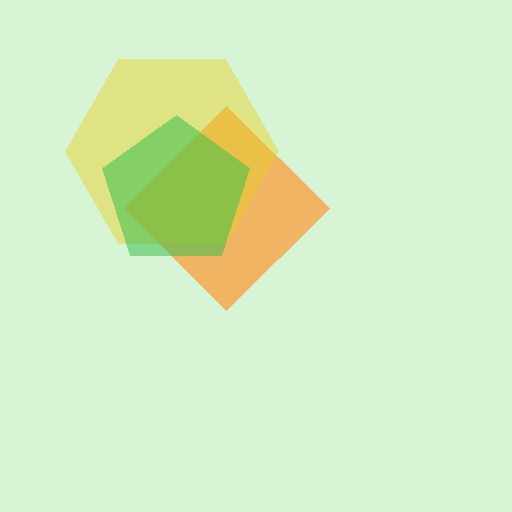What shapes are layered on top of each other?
The layered shapes are: an orange diamond, a yellow hexagon, a green pentagon.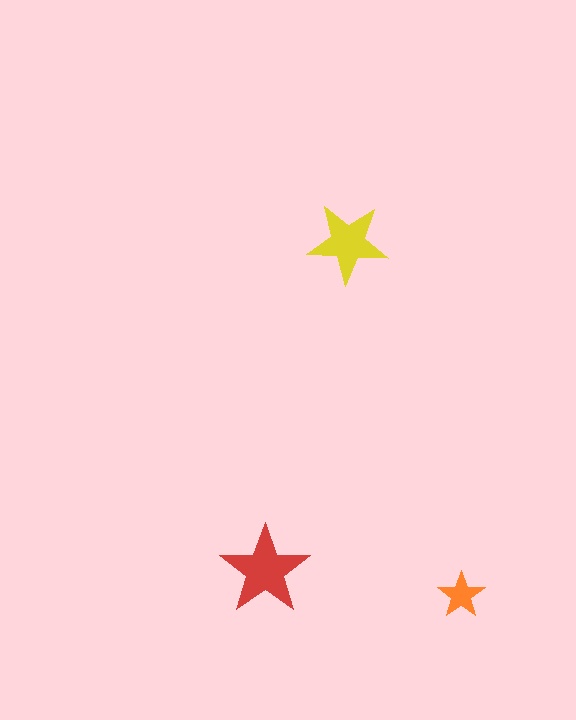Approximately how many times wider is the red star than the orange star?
About 2 times wider.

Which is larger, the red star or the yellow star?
The red one.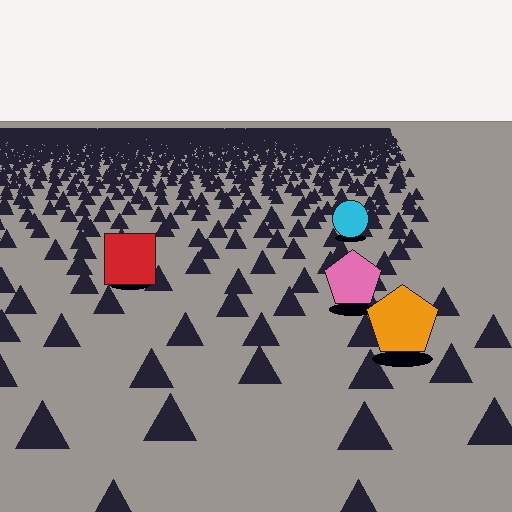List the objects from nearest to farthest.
From nearest to farthest: the orange pentagon, the pink pentagon, the red square, the cyan circle.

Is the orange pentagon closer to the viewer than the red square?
Yes. The orange pentagon is closer — you can tell from the texture gradient: the ground texture is coarser near it.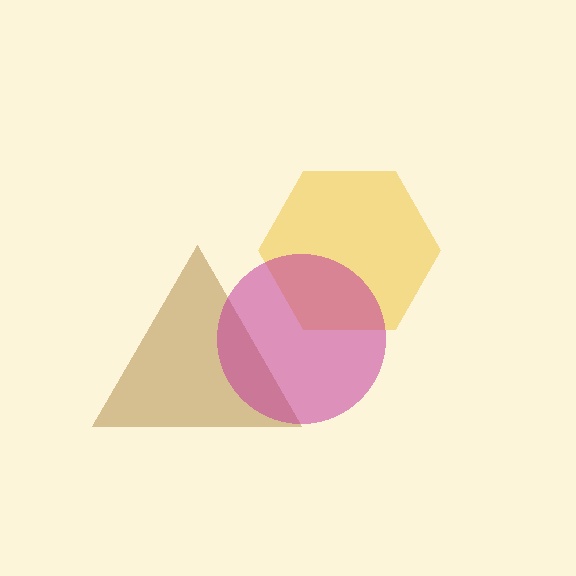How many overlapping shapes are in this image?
There are 3 overlapping shapes in the image.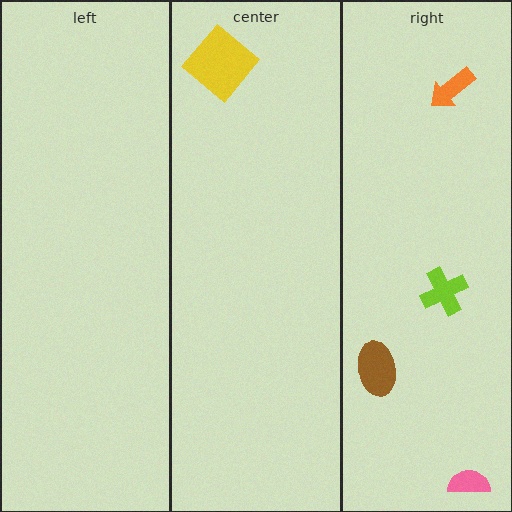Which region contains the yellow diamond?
The center region.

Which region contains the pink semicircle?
The right region.